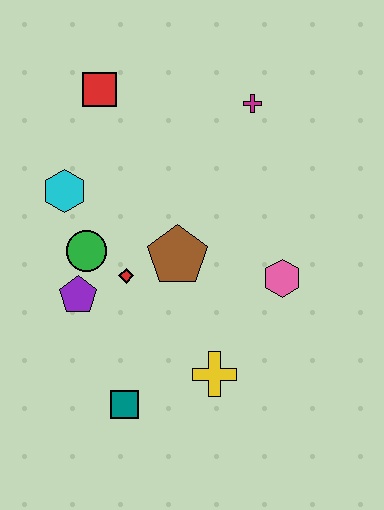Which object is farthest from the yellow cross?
The red square is farthest from the yellow cross.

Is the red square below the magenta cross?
No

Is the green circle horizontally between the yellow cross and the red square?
No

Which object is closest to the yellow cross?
The teal square is closest to the yellow cross.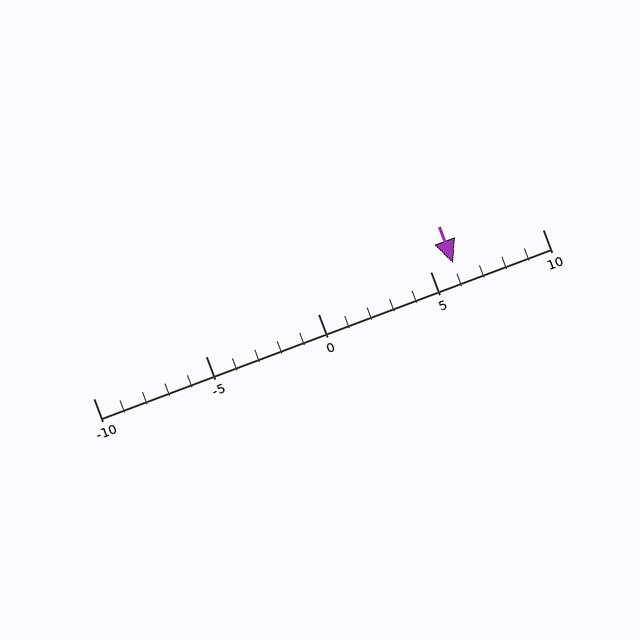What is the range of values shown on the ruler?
The ruler shows values from -10 to 10.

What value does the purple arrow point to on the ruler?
The purple arrow points to approximately 6.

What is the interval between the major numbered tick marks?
The major tick marks are spaced 5 units apart.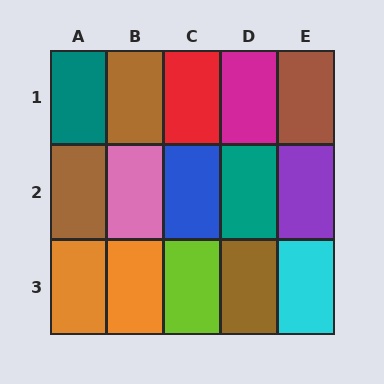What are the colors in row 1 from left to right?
Teal, brown, red, magenta, brown.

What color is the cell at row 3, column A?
Orange.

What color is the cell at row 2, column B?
Pink.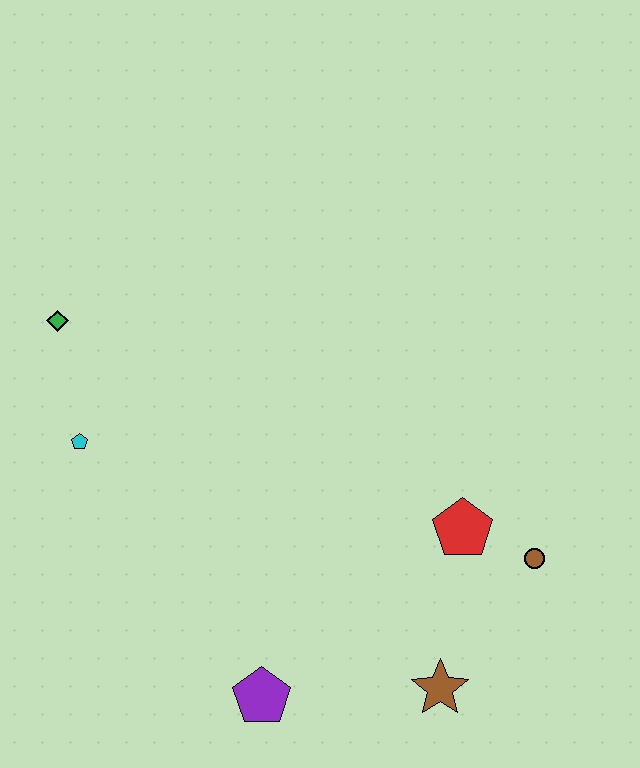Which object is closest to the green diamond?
The cyan pentagon is closest to the green diamond.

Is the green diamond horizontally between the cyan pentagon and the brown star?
No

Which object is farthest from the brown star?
The green diamond is farthest from the brown star.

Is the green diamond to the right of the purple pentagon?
No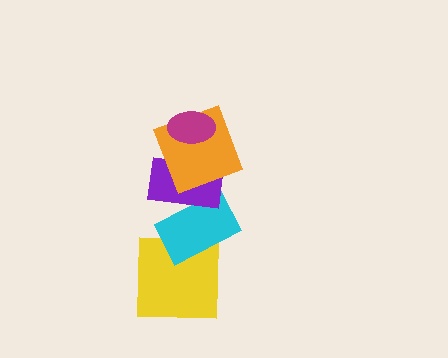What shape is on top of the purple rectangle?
The orange square is on top of the purple rectangle.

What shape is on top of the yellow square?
The cyan rectangle is on top of the yellow square.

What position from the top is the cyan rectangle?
The cyan rectangle is 4th from the top.